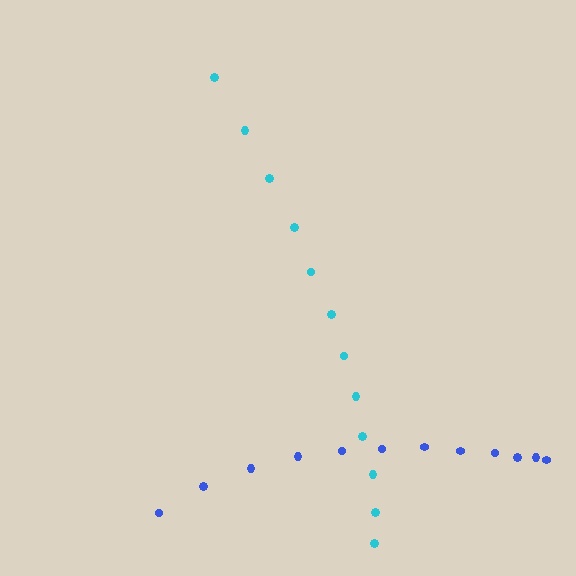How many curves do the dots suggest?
There are 2 distinct paths.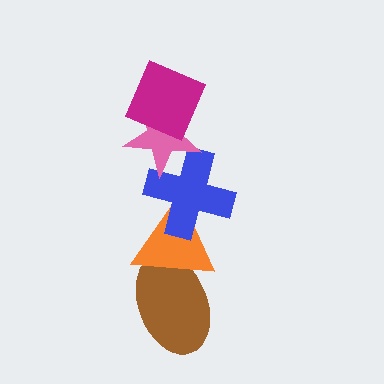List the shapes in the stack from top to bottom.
From top to bottom: the magenta diamond, the pink star, the blue cross, the orange triangle, the brown ellipse.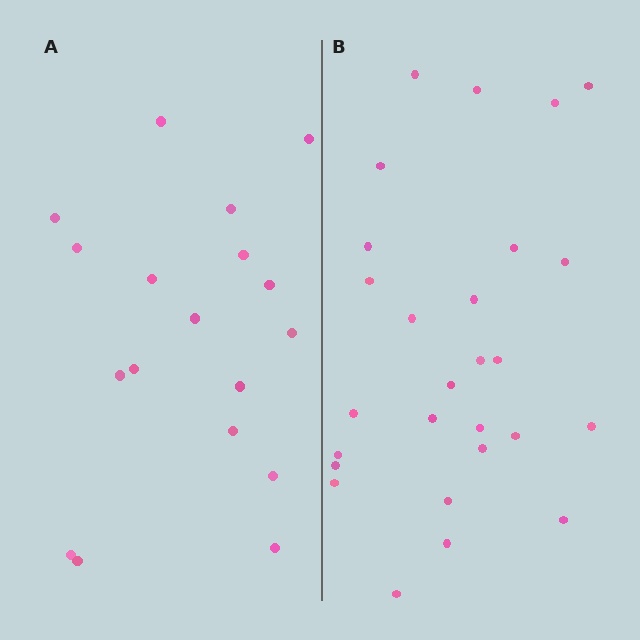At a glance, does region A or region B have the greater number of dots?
Region B (the right region) has more dots.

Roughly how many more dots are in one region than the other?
Region B has roughly 8 or so more dots than region A.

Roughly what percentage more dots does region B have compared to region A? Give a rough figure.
About 50% more.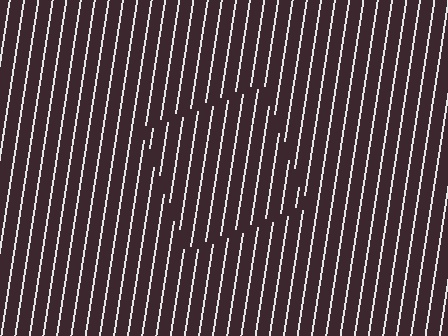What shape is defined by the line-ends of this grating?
An illusory square. The interior of the shape contains the same grating, shifted by half a period — the contour is defined by the phase discontinuity where line-ends from the inner and outer gratings abut.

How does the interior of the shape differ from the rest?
The interior of the shape contains the same grating, shifted by half a period — the contour is defined by the phase discontinuity where line-ends from the inner and outer gratings abut.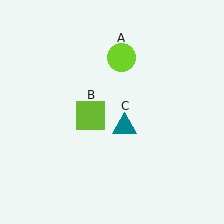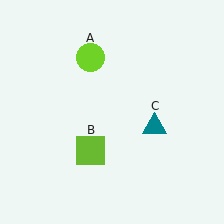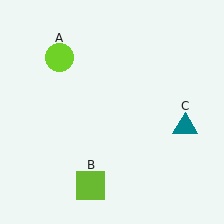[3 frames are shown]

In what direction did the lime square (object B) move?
The lime square (object B) moved down.